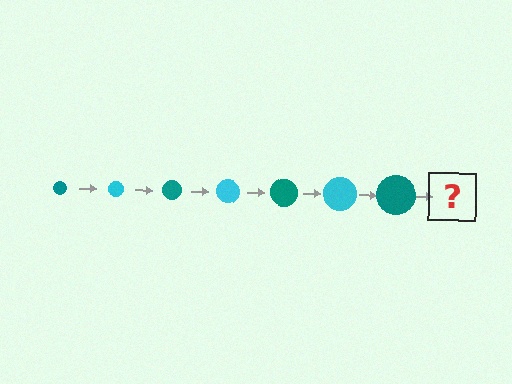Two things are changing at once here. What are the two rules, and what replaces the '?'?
The two rules are that the circle grows larger each step and the color cycles through teal and cyan. The '?' should be a cyan circle, larger than the previous one.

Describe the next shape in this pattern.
It should be a cyan circle, larger than the previous one.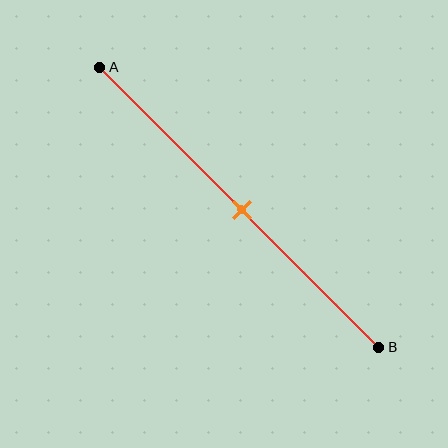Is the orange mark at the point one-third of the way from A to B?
No, the mark is at about 50% from A, not at the 33% one-third point.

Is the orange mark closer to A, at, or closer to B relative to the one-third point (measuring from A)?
The orange mark is closer to point B than the one-third point of segment AB.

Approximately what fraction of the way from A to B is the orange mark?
The orange mark is approximately 50% of the way from A to B.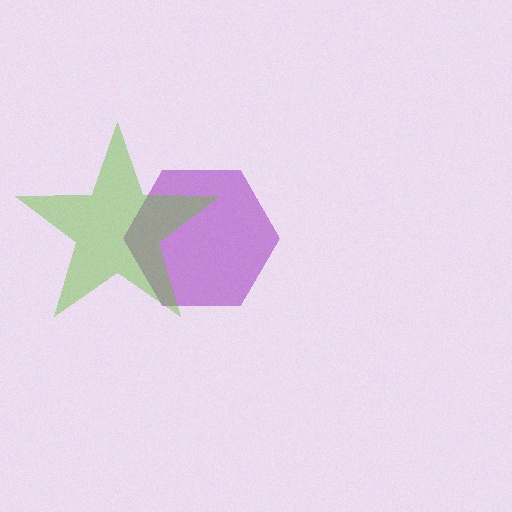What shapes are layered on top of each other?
The layered shapes are: a purple hexagon, a lime star.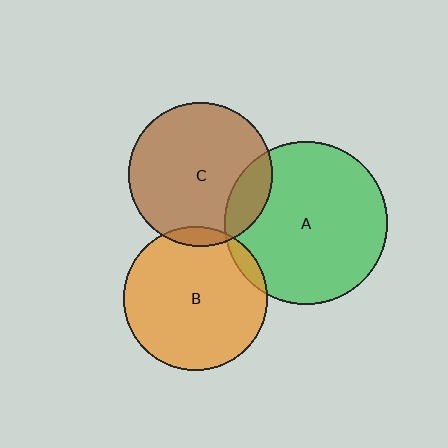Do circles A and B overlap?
Yes.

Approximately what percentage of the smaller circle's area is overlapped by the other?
Approximately 5%.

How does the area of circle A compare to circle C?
Approximately 1.3 times.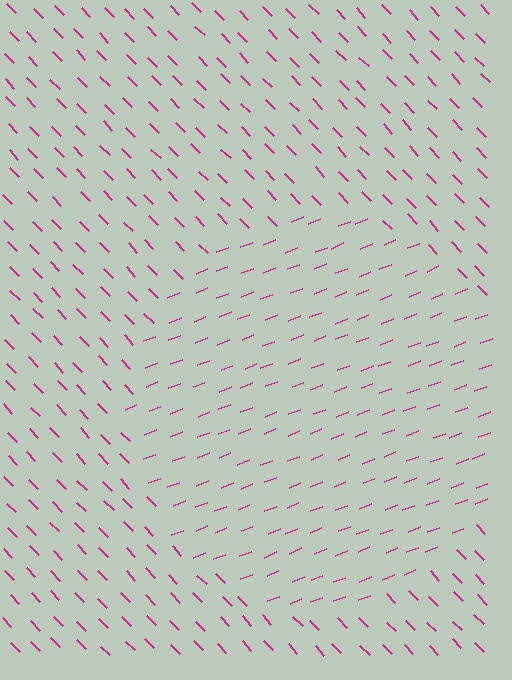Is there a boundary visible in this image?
Yes, there is a texture boundary formed by a change in line orientation.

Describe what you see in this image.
The image is filled with small magenta line segments. A circle region in the image has lines oriented differently from the surrounding lines, creating a visible texture boundary.